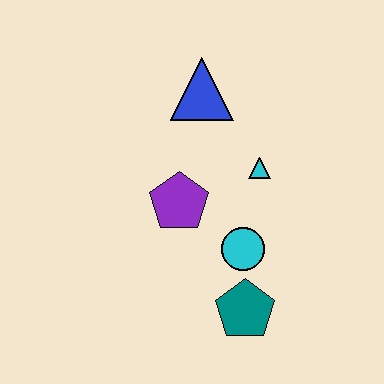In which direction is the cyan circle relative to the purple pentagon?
The cyan circle is to the right of the purple pentagon.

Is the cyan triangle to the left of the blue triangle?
No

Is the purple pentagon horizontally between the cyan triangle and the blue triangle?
No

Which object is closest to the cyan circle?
The teal pentagon is closest to the cyan circle.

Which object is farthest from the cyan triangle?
The teal pentagon is farthest from the cyan triangle.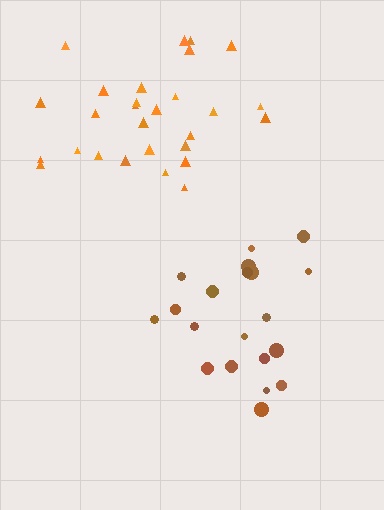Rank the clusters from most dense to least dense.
brown, orange.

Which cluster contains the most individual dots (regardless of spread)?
Orange (28).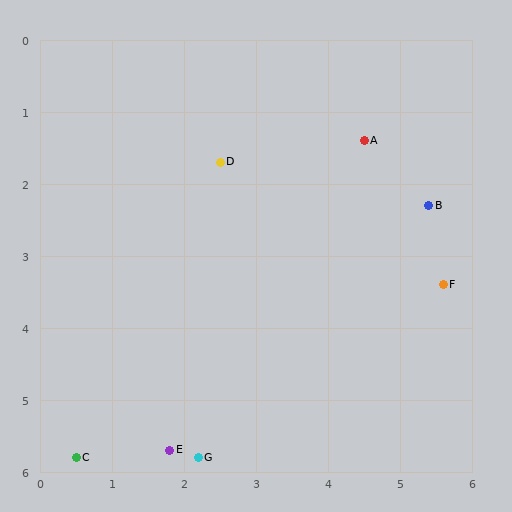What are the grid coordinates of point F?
Point F is at approximately (5.6, 3.4).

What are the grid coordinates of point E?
Point E is at approximately (1.8, 5.7).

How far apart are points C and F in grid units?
Points C and F are about 5.6 grid units apart.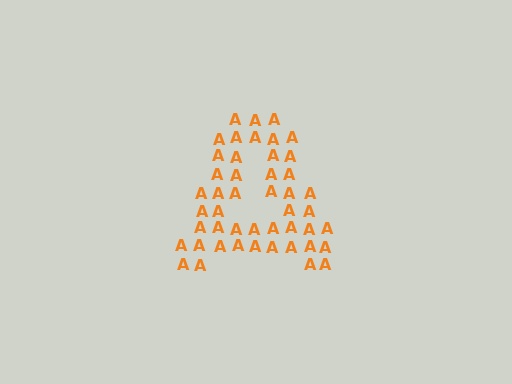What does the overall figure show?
The overall figure shows the letter A.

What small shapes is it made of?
It is made of small letter A's.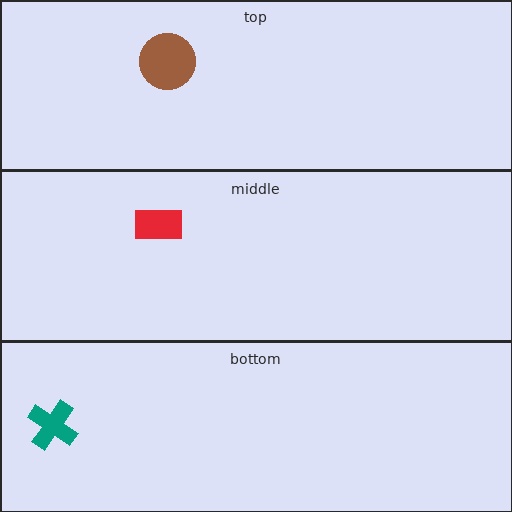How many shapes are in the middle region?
1.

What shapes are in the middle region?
The red rectangle.